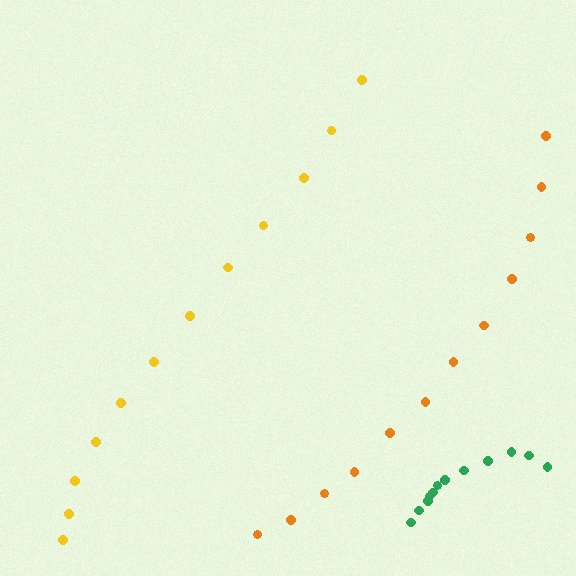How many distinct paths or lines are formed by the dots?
There are 3 distinct paths.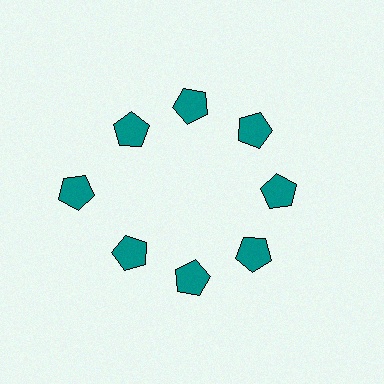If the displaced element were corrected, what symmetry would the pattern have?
It would have 8-fold rotational symmetry — the pattern would map onto itself every 45 degrees.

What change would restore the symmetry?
The symmetry would be restored by moving it inward, back onto the ring so that all 8 pentagons sit at equal angles and equal distance from the center.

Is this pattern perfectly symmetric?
No. The 8 teal pentagons are arranged in a ring, but one element near the 9 o'clock position is pushed outward from the center, breaking the 8-fold rotational symmetry.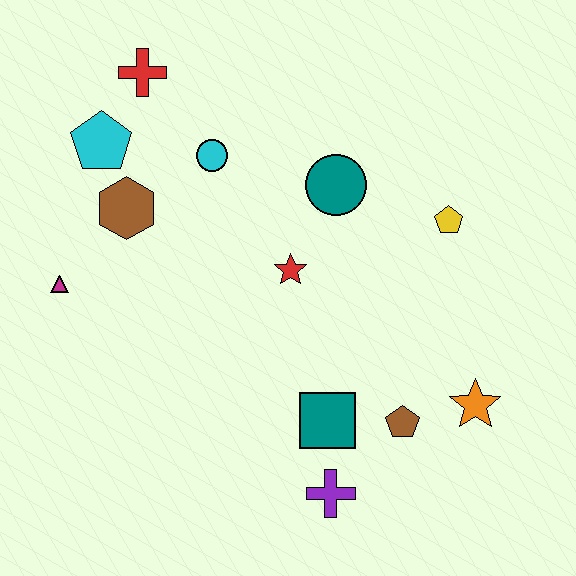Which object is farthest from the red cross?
The orange star is farthest from the red cross.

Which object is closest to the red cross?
The cyan pentagon is closest to the red cross.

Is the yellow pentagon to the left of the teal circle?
No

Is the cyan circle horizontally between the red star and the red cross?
Yes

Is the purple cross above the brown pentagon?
No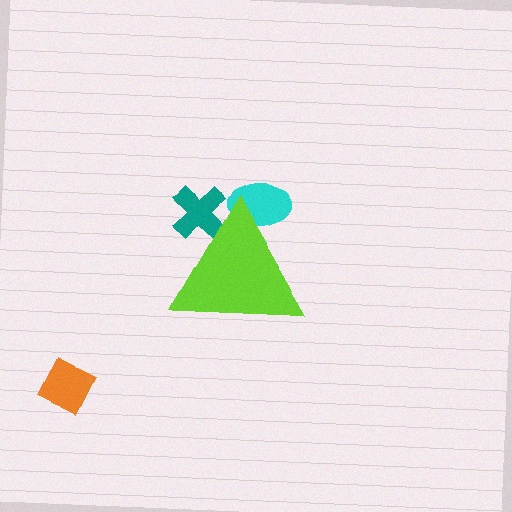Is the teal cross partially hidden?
Yes, the teal cross is partially hidden behind the lime triangle.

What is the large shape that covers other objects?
A lime triangle.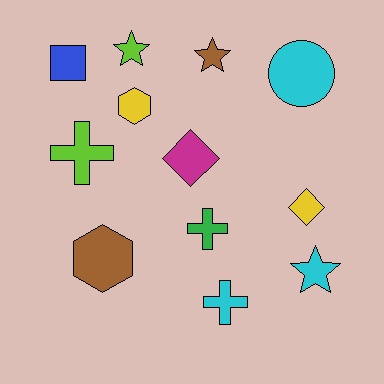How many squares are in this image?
There is 1 square.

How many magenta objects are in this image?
There is 1 magenta object.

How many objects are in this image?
There are 12 objects.